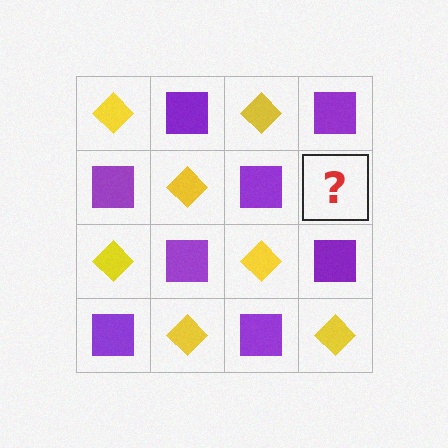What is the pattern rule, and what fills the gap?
The rule is that it alternates yellow diamond and purple square in a checkerboard pattern. The gap should be filled with a yellow diamond.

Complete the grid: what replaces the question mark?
The question mark should be replaced with a yellow diamond.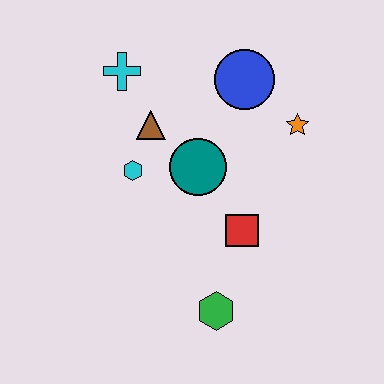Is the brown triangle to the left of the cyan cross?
No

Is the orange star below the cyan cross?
Yes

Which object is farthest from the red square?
The cyan cross is farthest from the red square.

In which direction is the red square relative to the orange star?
The red square is below the orange star.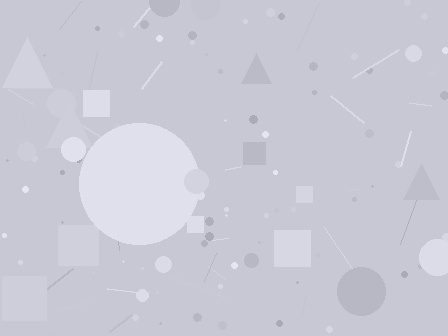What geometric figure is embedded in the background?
A circle is embedded in the background.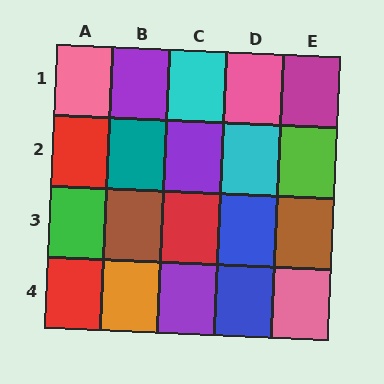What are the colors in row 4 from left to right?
Red, orange, purple, blue, pink.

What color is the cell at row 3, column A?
Green.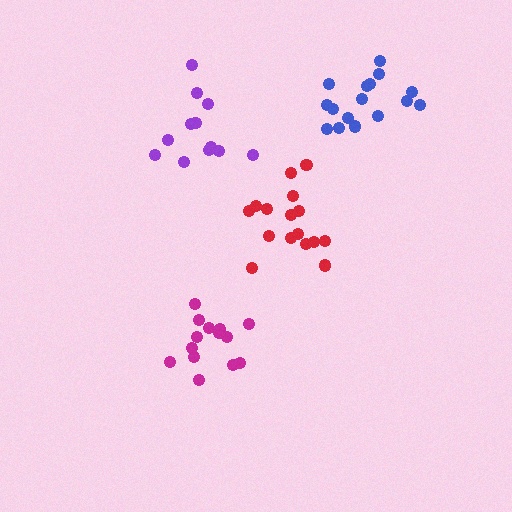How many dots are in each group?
Group 1: 12 dots, Group 2: 14 dots, Group 3: 16 dots, Group 4: 16 dots (58 total).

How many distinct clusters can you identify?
There are 4 distinct clusters.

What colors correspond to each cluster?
The clusters are colored: purple, magenta, red, blue.